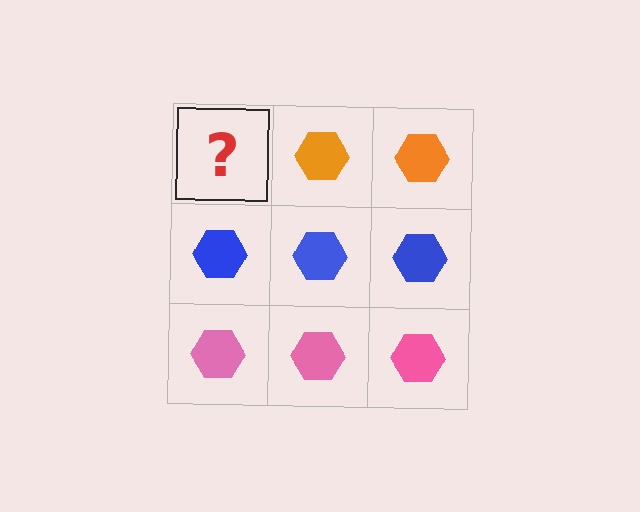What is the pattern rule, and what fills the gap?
The rule is that each row has a consistent color. The gap should be filled with an orange hexagon.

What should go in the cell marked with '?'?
The missing cell should contain an orange hexagon.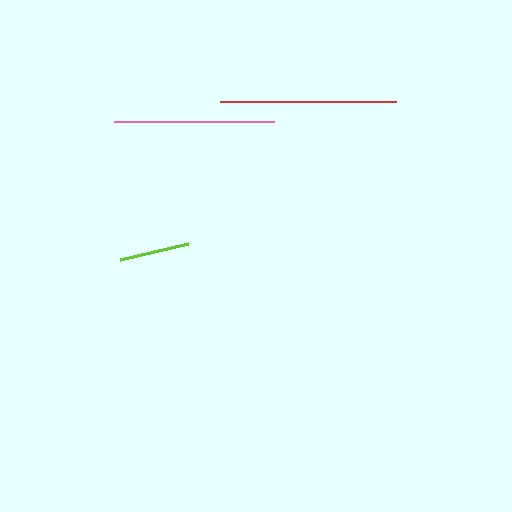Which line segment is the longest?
The red line is the longest at approximately 176 pixels.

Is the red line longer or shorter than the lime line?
The red line is longer than the lime line.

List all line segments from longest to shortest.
From longest to shortest: red, pink, lime.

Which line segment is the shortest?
The lime line is the shortest at approximately 70 pixels.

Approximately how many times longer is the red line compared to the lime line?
The red line is approximately 2.5 times the length of the lime line.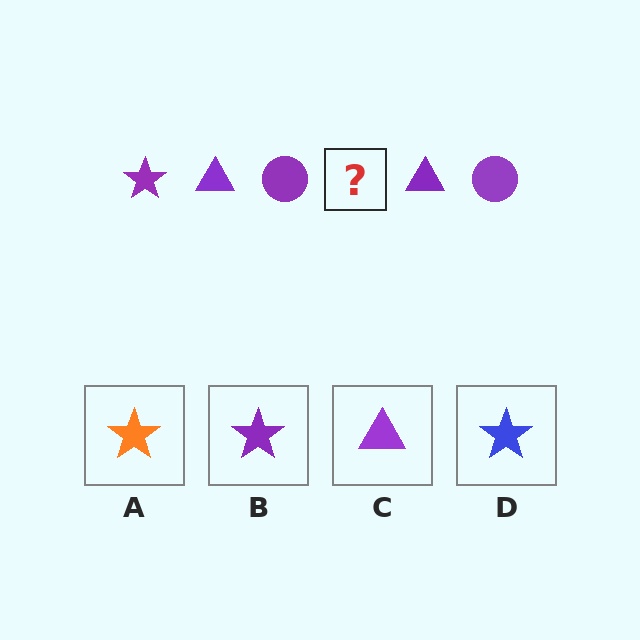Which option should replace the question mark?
Option B.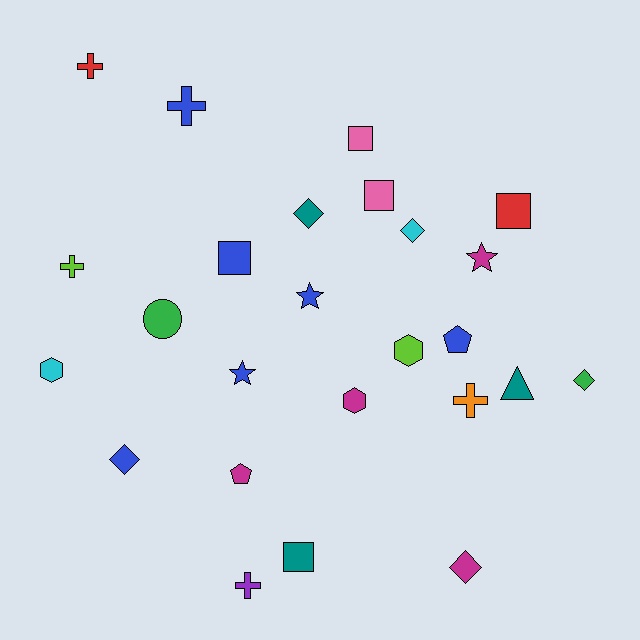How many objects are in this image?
There are 25 objects.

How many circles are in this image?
There is 1 circle.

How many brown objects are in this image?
There are no brown objects.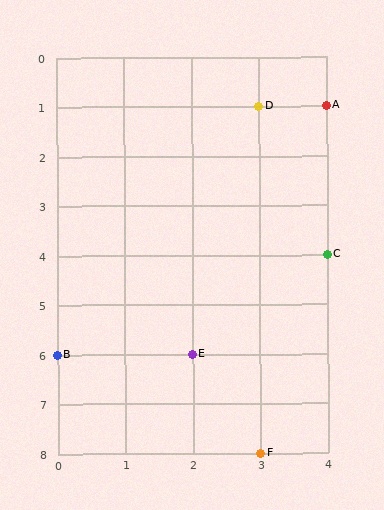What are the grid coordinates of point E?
Point E is at grid coordinates (2, 6).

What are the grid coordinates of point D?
Point D is at grid coordinates (3, 1).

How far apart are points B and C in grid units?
Points B and C are 4 columns and 2 rows apart (about 4.5 grid units diagonally).